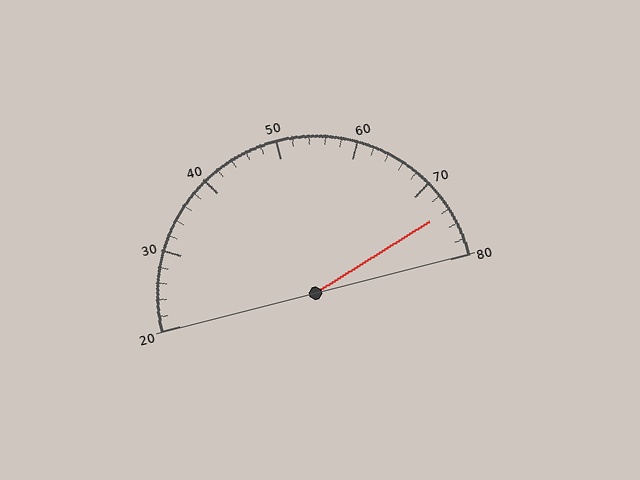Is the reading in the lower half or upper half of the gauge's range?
The reading is in the upper half of the range (20 to 80).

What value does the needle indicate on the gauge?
The needle indicates approximately 74.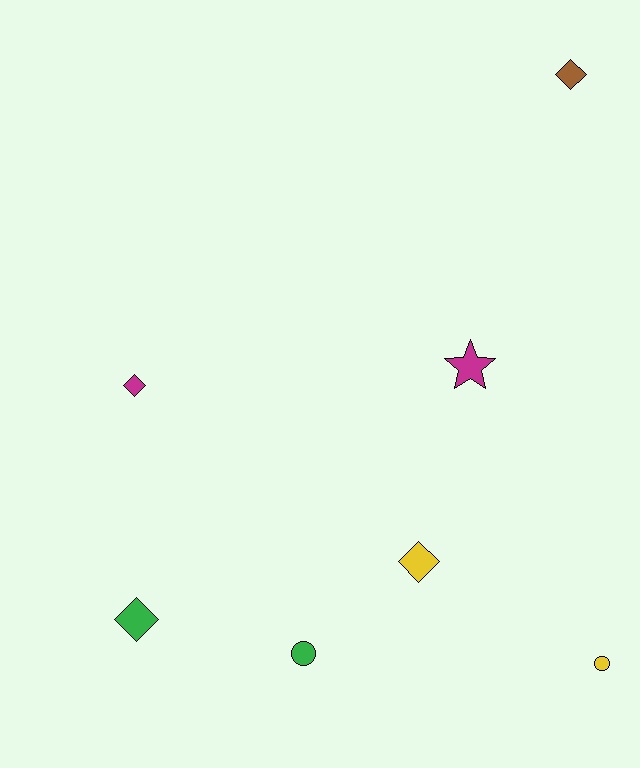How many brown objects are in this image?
There is 1 brown object.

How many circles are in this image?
There are 2 circles.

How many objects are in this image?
There are 7 objects.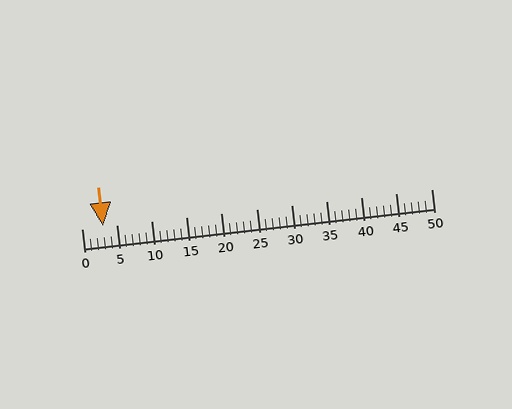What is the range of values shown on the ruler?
The ruler shows values from 0 to 50.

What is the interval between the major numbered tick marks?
The major tick marks are spaced 5 units apart.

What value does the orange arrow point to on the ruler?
The orange arrow points to approximately 3.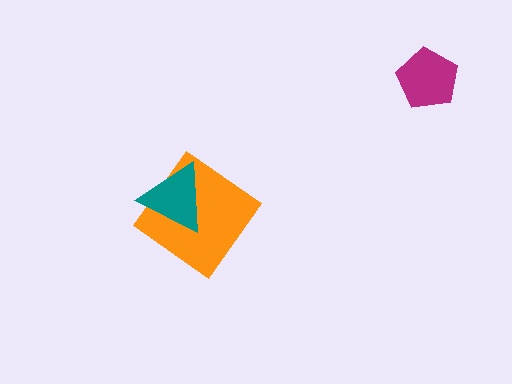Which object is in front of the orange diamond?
The teal triangle is in front of the orange diamond.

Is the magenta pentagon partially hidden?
No, no other shape covers it.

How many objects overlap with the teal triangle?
1 object overlaps with the teal triangle.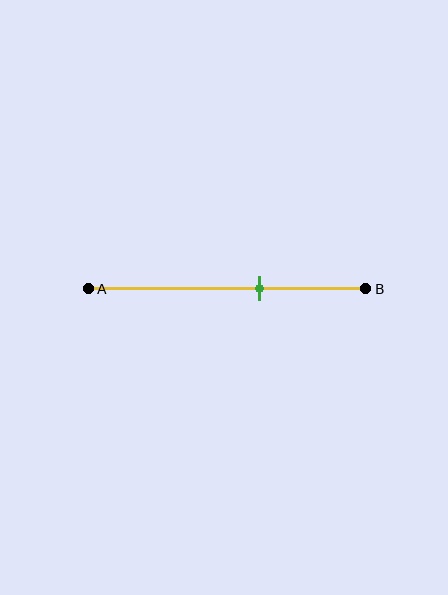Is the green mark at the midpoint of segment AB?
No, the mark is at about 60% from A, not at the 50% midpoint.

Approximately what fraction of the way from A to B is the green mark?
The green mark is approximately 60% of the way from A to B.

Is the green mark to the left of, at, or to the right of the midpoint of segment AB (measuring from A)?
The green mark is to the right of the midpoint of segment AB.